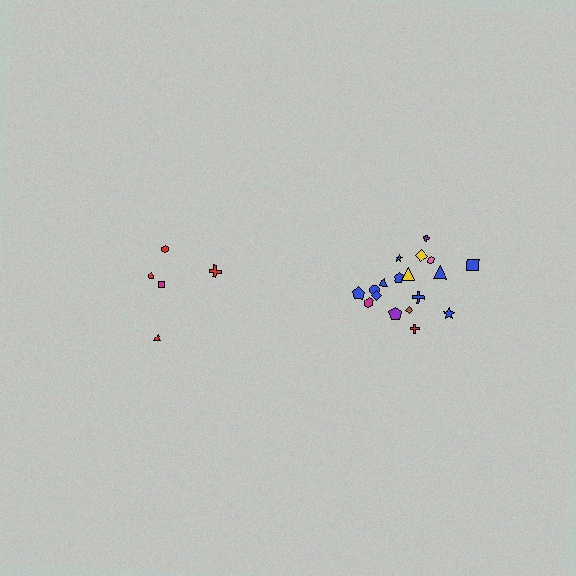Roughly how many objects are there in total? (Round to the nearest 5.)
Roughly 25 objects in total.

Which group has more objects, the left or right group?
The right group.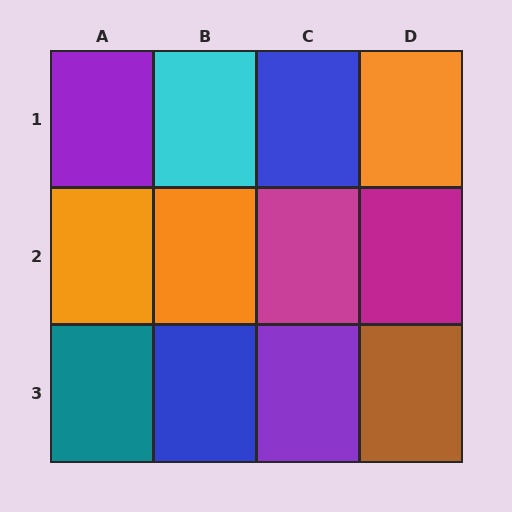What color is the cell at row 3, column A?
Teal.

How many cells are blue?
2 cells are blue.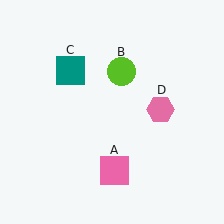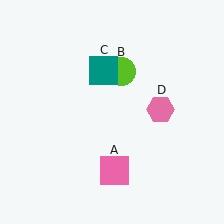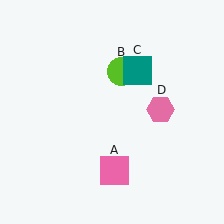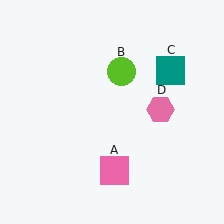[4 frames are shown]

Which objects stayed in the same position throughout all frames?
Pink square (object A) and lime circle (object B) and pink hexagon (object D) remained stationary.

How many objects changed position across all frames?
1 object changed position: teal square (object C).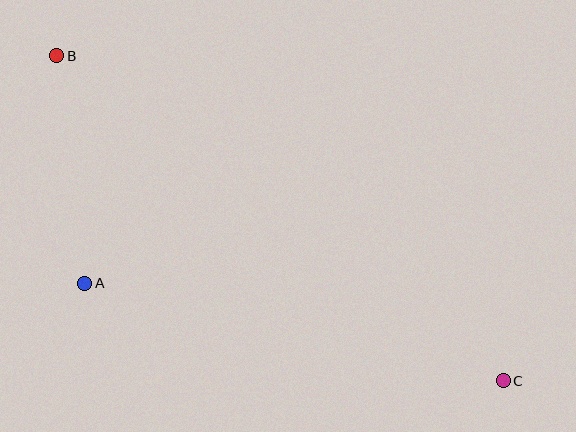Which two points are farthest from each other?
Points B and C are farthest from each other.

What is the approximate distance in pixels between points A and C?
The distance between A and C is approximately 430 pixels.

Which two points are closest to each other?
Points A and B are closest to each other.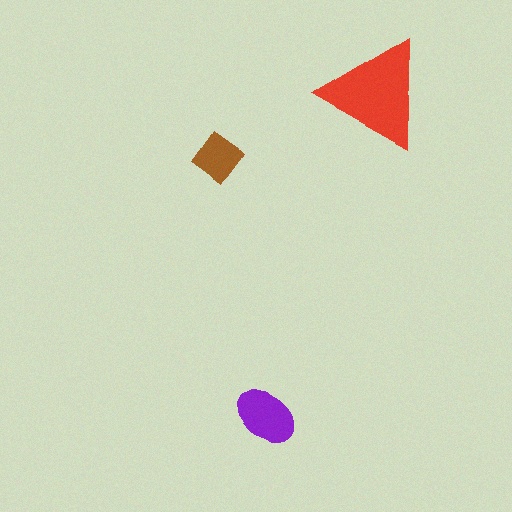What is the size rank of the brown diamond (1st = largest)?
3rd.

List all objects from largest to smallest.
The red triangle, the purple ellipse, the brown diamond.